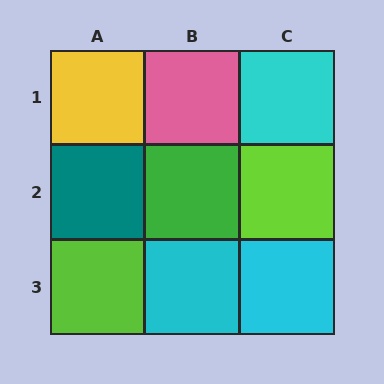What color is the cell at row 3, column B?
Cyan.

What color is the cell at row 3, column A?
Lime.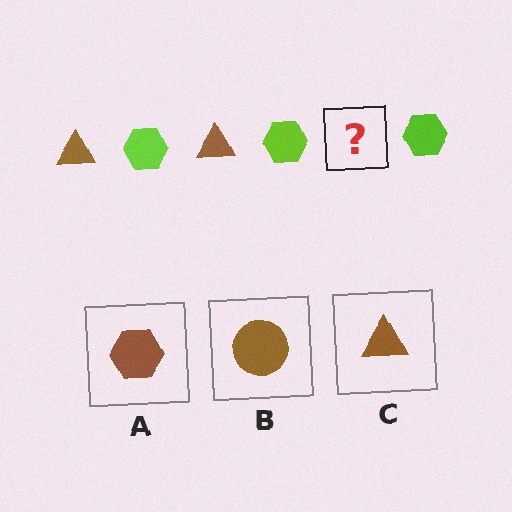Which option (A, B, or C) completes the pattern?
C.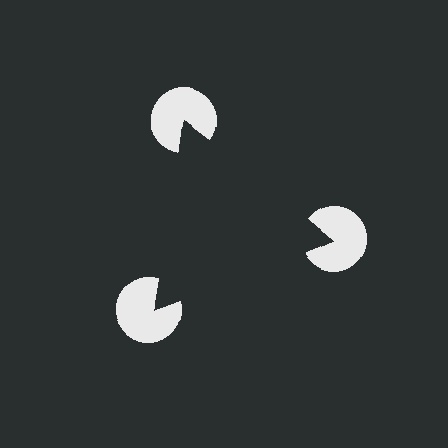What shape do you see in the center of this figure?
An illusory triangle — its edges are inferred from the aligned wedge cuts in the pac-man discs, not physically drawn.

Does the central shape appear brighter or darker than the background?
It typically appears slightly darker than the background, even though no actual brightness change is drawn.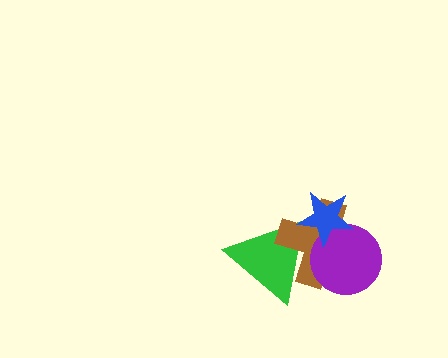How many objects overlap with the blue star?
3 objects overlap with the blue star.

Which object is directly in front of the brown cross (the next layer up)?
The purple circle is directly in front of the brown cross.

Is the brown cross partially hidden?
Yes, it is partially covered by another shape.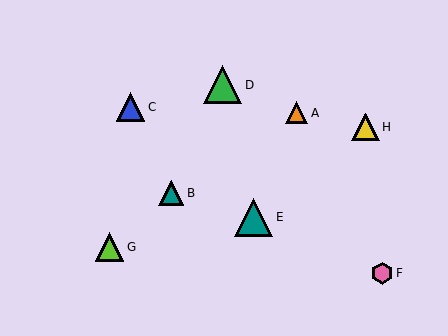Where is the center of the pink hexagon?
The center of the pink hexagon is at (382, 273).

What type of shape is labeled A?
Shape A is an orange triangle.